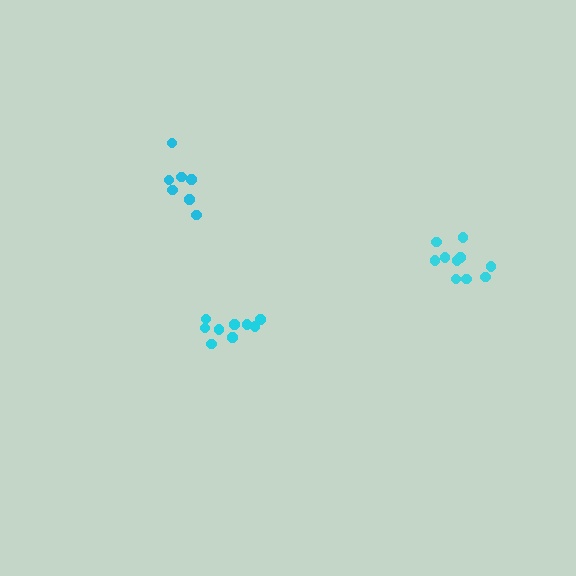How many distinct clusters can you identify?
There are 3 distinct clusters.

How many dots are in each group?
Group 1: 9 dots, Group 2: 11 dots, Group 3: 7 dots (27 total).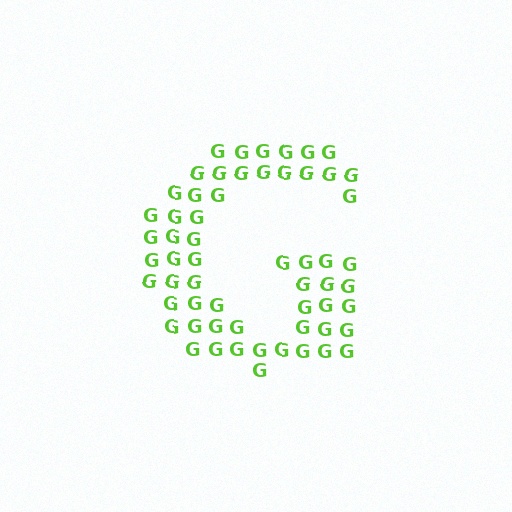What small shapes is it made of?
It is made of small letter G's.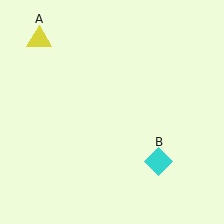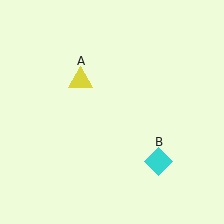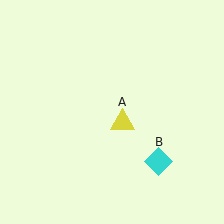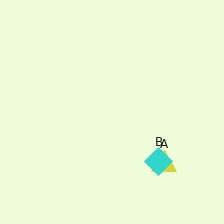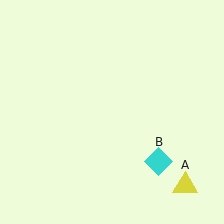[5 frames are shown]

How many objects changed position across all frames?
1 object changed position: yellow triangle (object A).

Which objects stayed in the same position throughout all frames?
Cyan diamond (object B) remained stationary.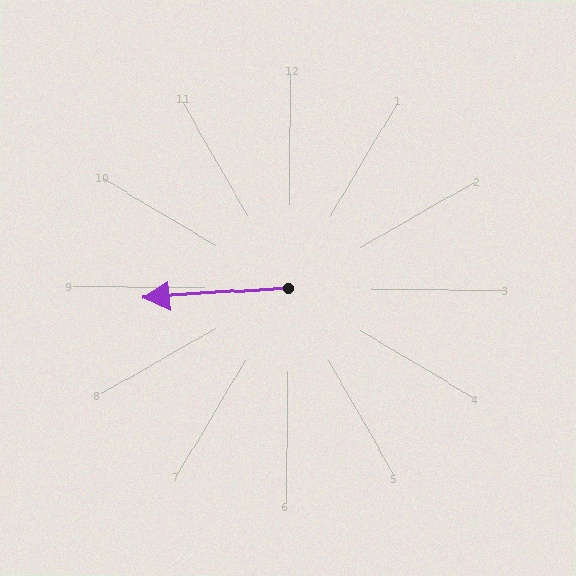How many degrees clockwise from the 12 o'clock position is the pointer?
Approximately 266 degrees.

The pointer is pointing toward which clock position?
Roughly 9 o'clock.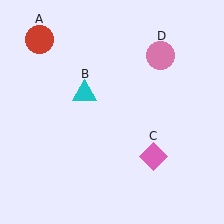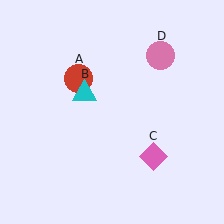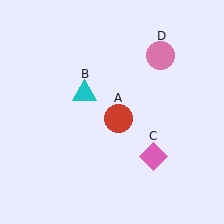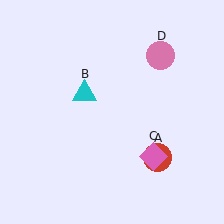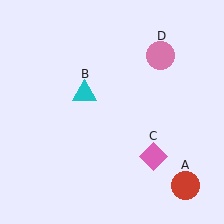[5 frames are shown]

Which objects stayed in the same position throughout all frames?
Cyan triangle (object B) and pink diamond (object C) and pink circle (object D) remained stationary.